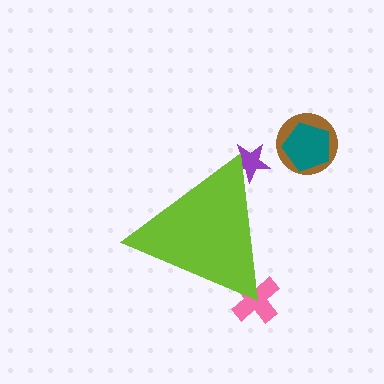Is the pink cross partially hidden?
Yes, the pink cross is partially hidden behind the lime triangle.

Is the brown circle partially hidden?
No, the brown circle is fully visible.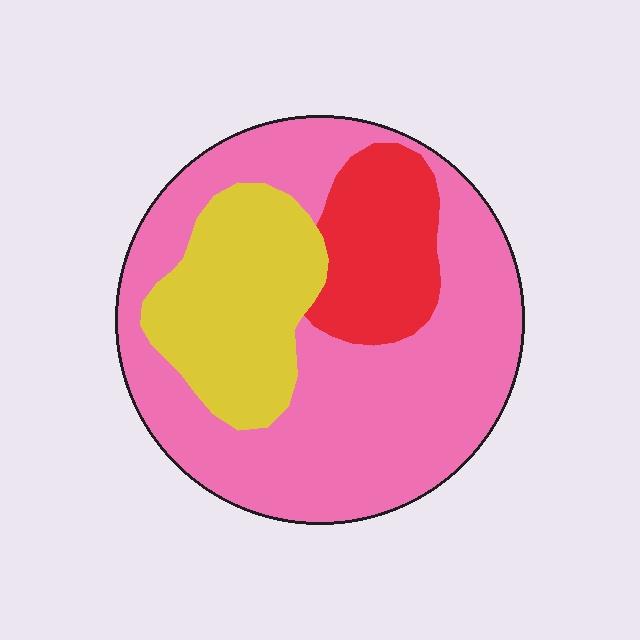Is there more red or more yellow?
Yellow.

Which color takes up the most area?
Pink, at roughly 60%.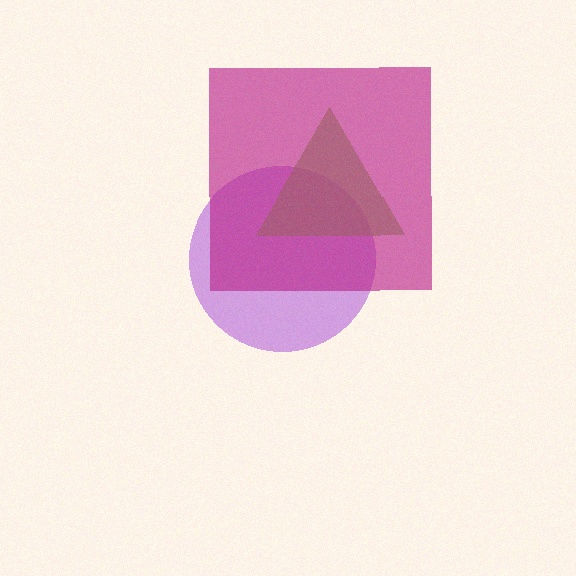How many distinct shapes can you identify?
There are 3 distinct shapes: a purple circle, a lime triangle, a magenta square.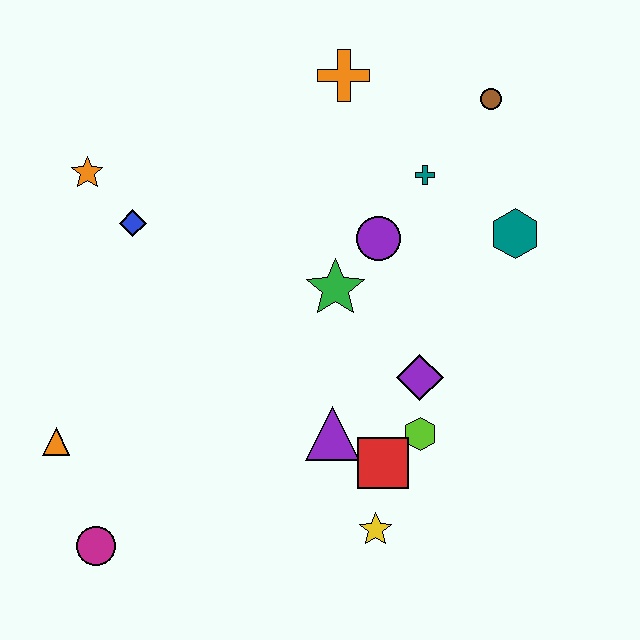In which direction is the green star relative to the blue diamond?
The green star is to the right of the blue diamond.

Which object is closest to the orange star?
The blue diamond is closest to the orange star.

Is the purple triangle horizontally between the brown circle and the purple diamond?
No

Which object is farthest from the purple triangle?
The brown circle is farthest from the purple triangle.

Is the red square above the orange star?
No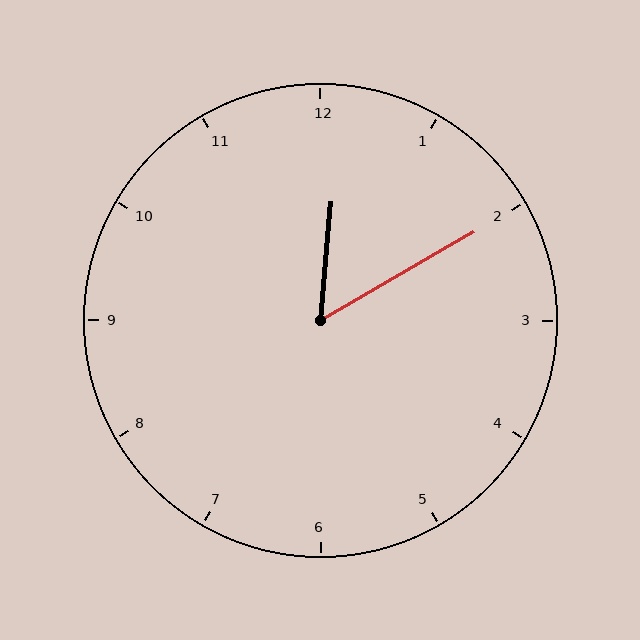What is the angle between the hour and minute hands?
Approximately 55 degrees.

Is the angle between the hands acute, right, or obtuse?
It is acute.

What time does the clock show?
12:10.